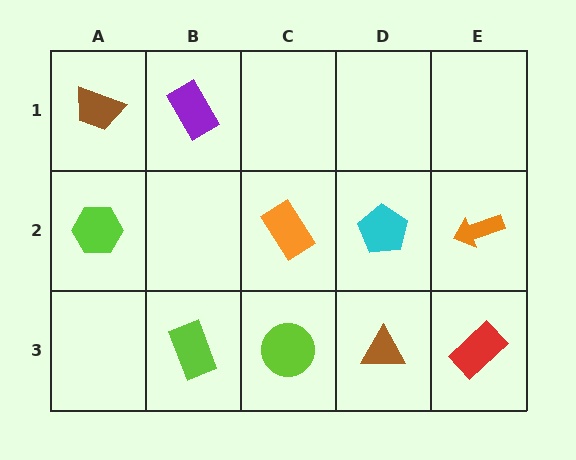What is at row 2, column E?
An orange arrow.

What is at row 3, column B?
A lime rectangle.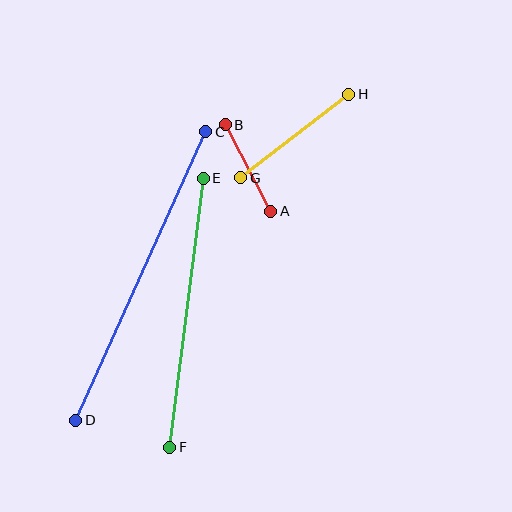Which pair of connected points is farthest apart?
Points C and D are farthest apart.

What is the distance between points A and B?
The distance is approximately 97 pixels.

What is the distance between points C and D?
The distance is approximately 316 pixels.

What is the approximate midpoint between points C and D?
The midpoint is at approximately (141, 276) pixels.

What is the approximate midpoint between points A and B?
The midpoint is at approximately (248, 168) pixels.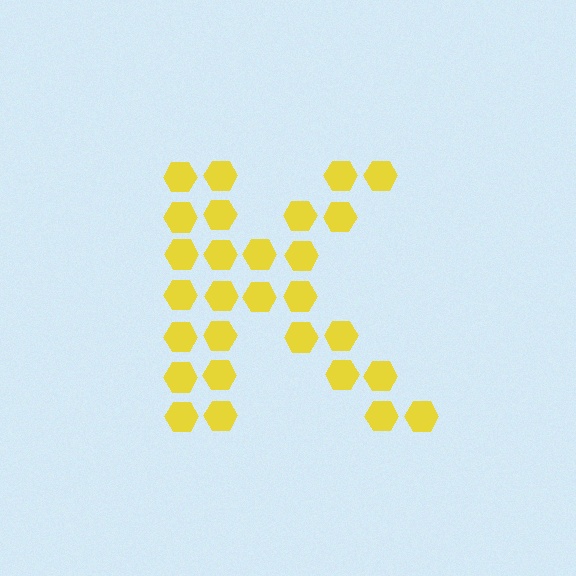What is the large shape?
The large shape is the letter K.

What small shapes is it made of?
It is made of small hexagons.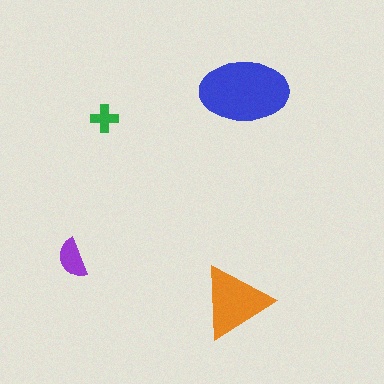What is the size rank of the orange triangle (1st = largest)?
2nd.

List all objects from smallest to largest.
The green cross, the purple semicircle, the orange triangle, the blue ellipse.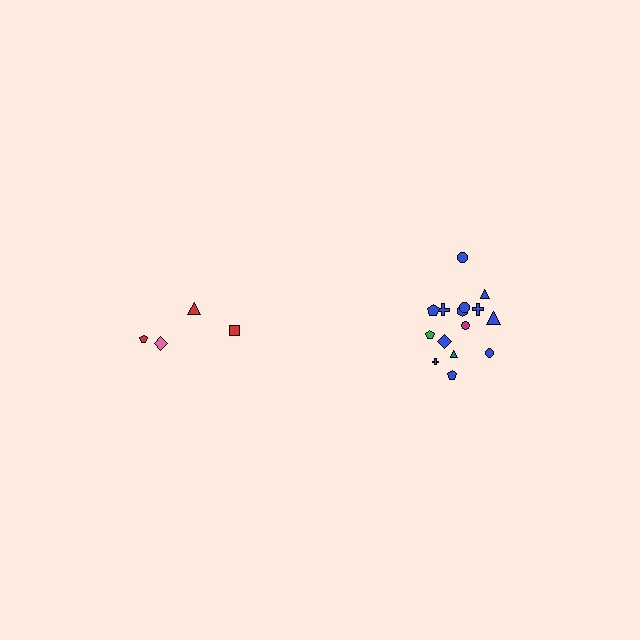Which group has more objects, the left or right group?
The right group.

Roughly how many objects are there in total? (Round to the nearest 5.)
Roughly 20 objects in total.